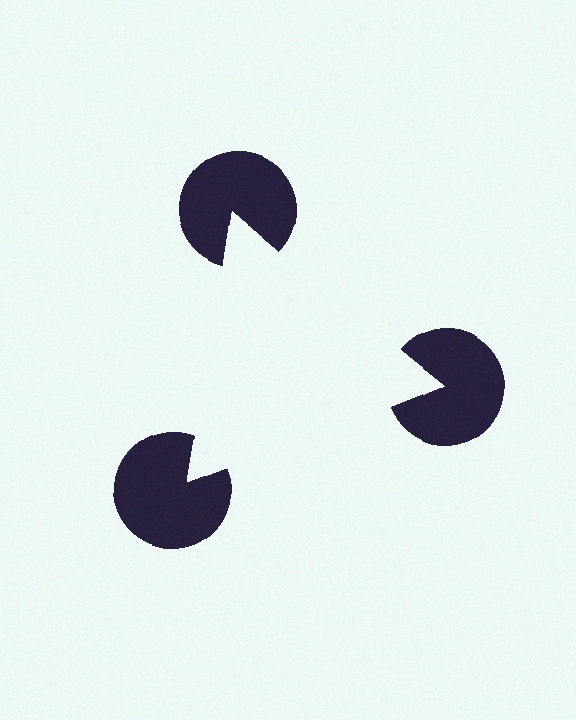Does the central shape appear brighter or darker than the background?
It typically appears slightly brighter than the background, even though no actual brightness change is drawn.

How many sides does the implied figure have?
3 sides.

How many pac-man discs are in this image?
There are 3 — one at each vertex of the illusory triangle.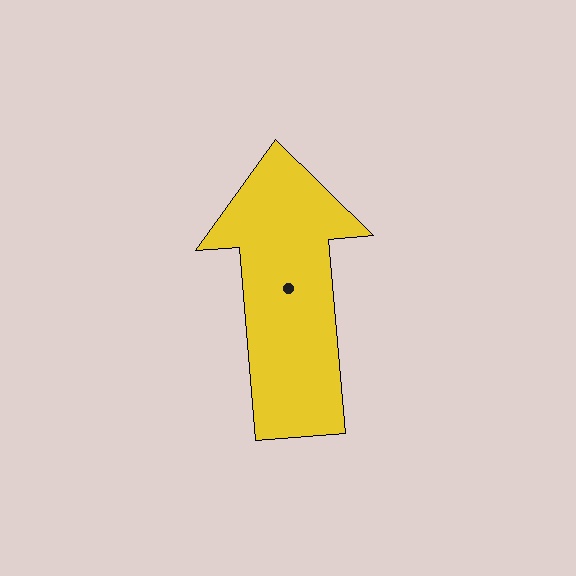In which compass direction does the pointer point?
North.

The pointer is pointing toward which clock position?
Roughly 12 o'clock.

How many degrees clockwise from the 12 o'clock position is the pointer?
Approximately 355 degrees.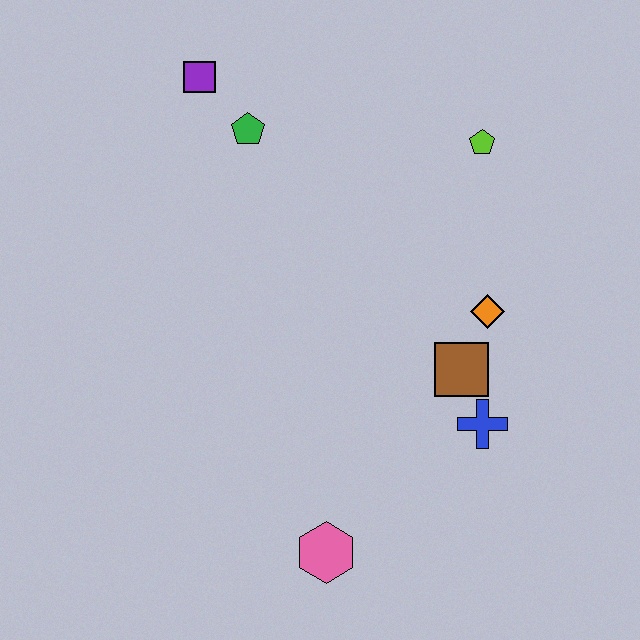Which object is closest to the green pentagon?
The purple square is closest to the green pentagon.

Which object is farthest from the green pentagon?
The pink hexagon is farthest from the green pentagon.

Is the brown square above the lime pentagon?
No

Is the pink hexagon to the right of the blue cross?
No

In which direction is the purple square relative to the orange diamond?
The purple square is to the left of the orange diamond.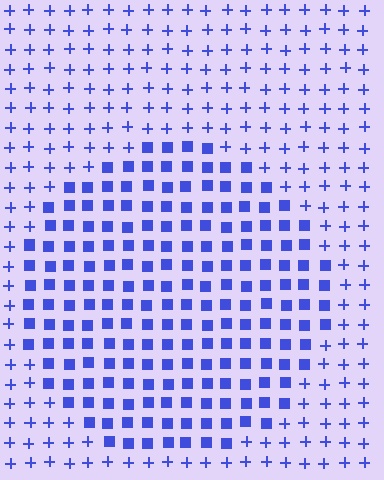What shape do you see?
I see a circle.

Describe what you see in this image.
The image is filled with small blue elements arranged in a uniform grid. A circle-shaped region contains squares, while the surrounding area contains plus signs. The boundary is defined purely by the change in element shape.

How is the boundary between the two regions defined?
The boundary is defined by a change in element shape: squares inside vs. plus signs outside. All elements share the same color and spacing.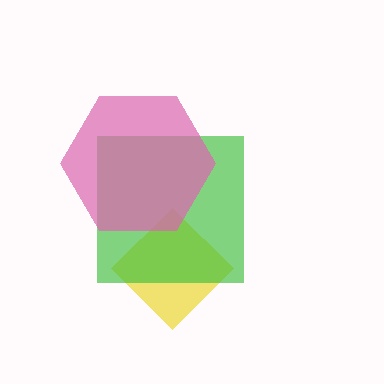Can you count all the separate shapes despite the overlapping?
Yes, there are 3 separate shapes.